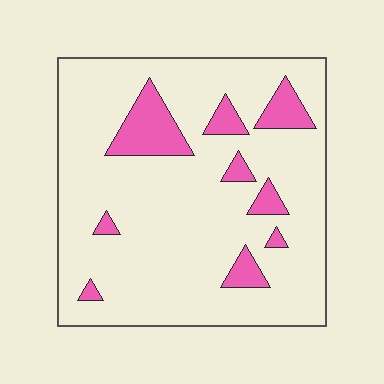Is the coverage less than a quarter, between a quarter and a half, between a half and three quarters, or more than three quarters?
Less than a quarter.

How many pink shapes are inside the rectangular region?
9.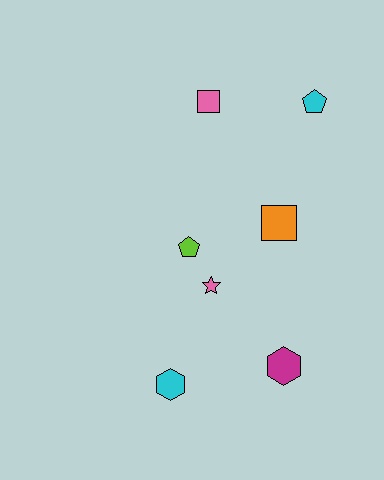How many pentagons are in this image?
There are 2 pentagons.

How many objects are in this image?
There are 7 objects.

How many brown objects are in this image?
There are no brown objects.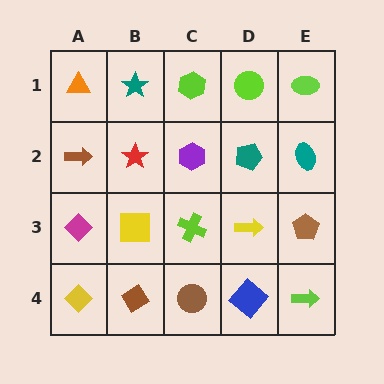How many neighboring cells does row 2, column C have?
4.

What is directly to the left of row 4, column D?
A brown circle.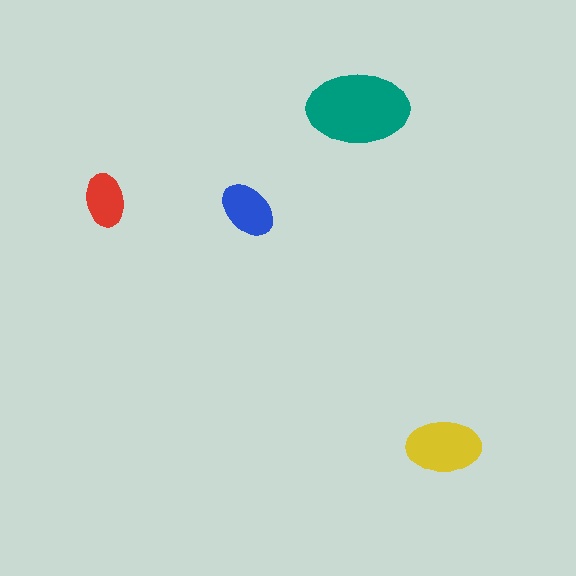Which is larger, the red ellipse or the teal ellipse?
The teal one.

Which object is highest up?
The teal ellipse is topmost.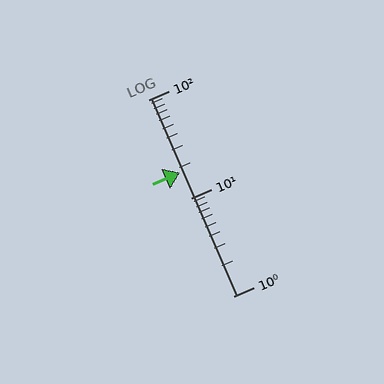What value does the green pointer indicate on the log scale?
The pointer indicates approximately 18.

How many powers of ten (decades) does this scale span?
The scale spans 2 decades, from 1 to 100.